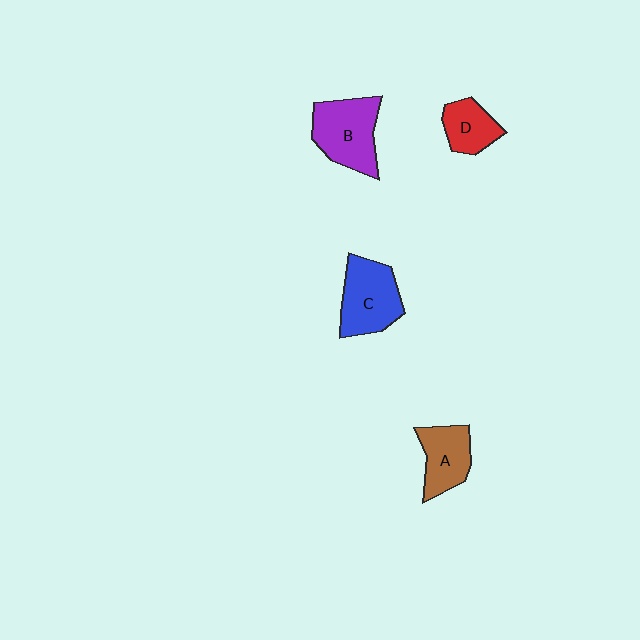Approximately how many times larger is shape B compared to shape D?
Approximately 1.7 times.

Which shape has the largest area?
Shape B (purple).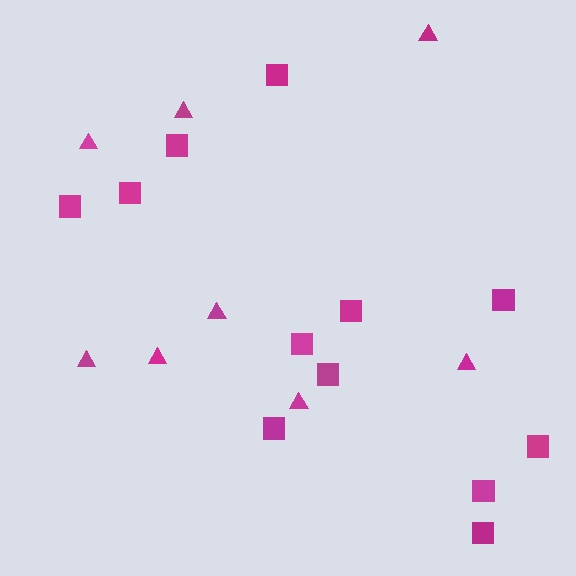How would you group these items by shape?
There are 2 groups: one group of triangles (8) and one group of squares (12).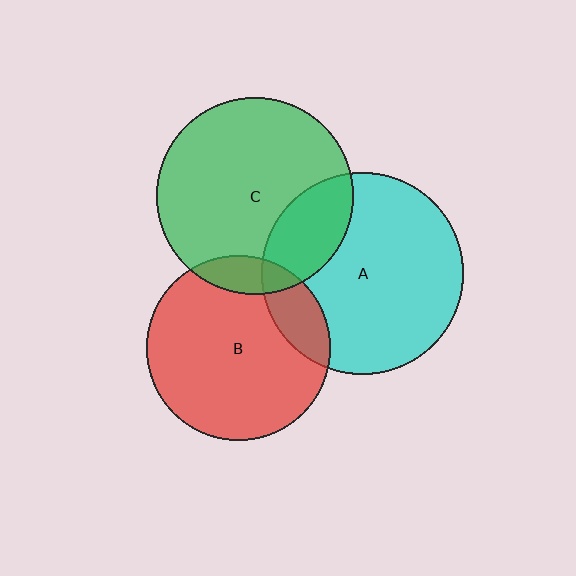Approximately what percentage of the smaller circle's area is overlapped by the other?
Approximately 15%.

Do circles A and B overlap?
Yes.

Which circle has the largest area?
Circle A (cyan).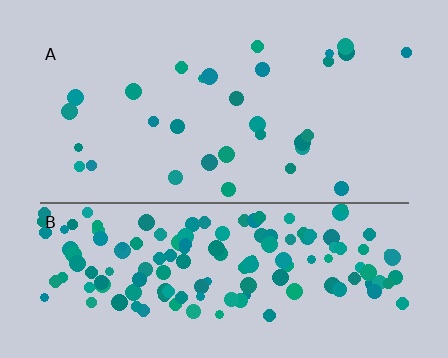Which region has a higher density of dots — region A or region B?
B (the bottom).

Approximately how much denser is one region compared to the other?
Approximately 4.8× — region B over region A.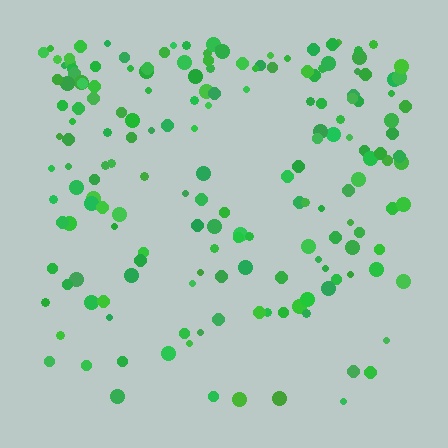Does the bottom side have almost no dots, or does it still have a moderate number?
Still a moderate number, just noticeably fewer than the top.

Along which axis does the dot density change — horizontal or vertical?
Vertical.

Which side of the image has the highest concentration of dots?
The top.